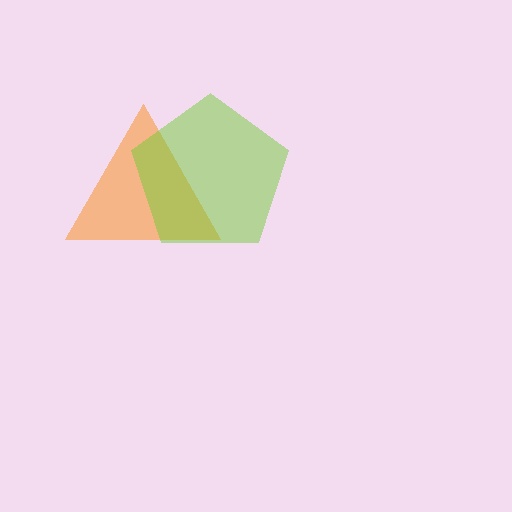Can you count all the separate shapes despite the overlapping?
Yes, there are 2 separate shapes.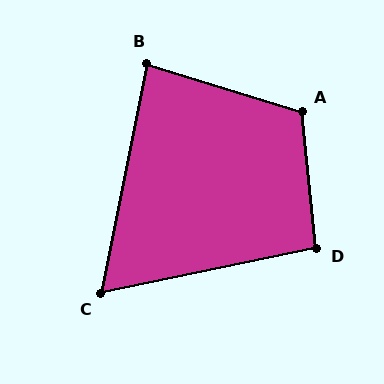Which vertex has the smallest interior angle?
C, at approximately 67 degrees.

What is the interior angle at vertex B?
Approximately 84 degrees (acute).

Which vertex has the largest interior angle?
A, at approximately 113 degrees.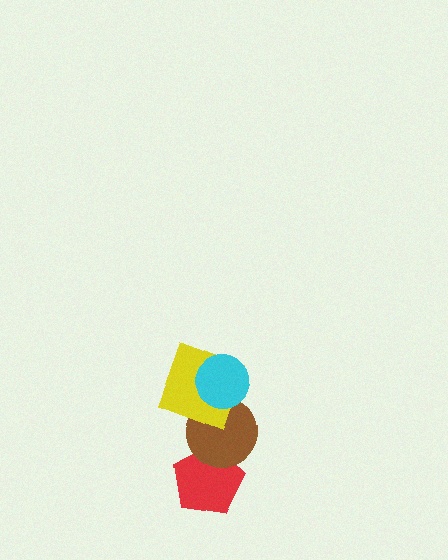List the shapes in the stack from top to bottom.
From top to bottom: the cyan circle, the yellow square, the brown circle, the red pentagon.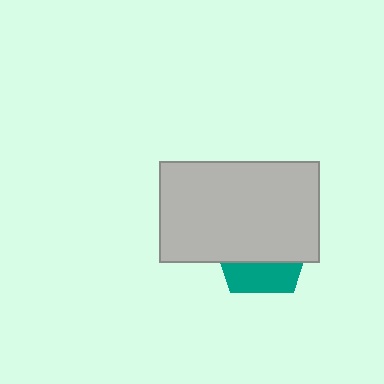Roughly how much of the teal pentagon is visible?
A small part of it is visible (roughly 31%).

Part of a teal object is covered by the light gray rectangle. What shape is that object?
It is a pentagon.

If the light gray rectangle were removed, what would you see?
You would see the complete teal pentagon.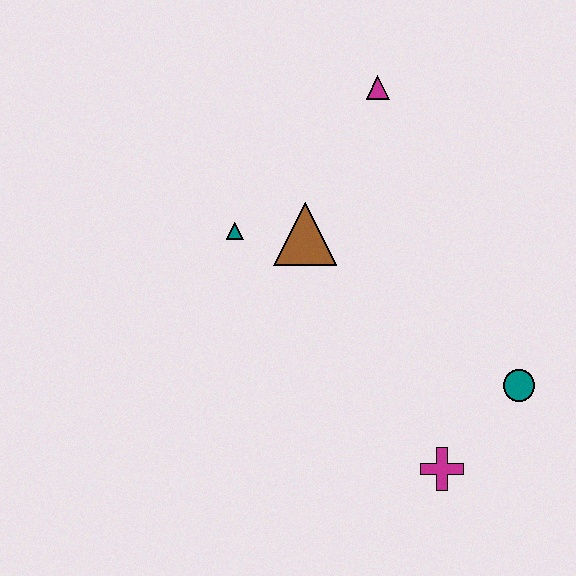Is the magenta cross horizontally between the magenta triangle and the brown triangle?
No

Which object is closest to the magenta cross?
The teal circle is closest to the magenta cross.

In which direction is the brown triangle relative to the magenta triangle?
The brown triangle is below the magenta triangle.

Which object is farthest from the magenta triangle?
The magenta cross is farthest from the magenta triangle.